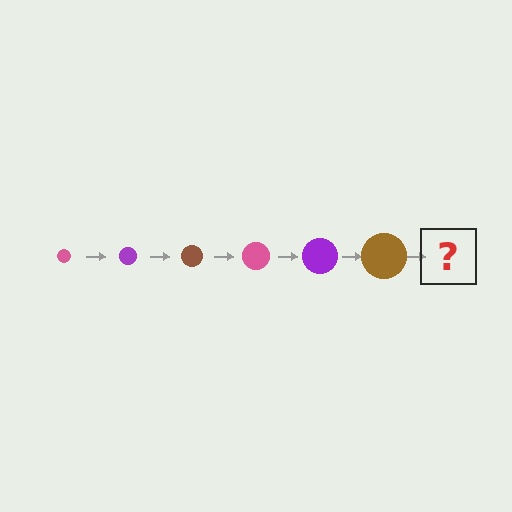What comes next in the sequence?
The next element should be a pink circle, larger than the previous one.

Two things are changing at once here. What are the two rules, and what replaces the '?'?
The two rules are that the circle grows larger each step and the color cycles through pink, purple, and brown. The '?' should be a pink circle, larger than the previous one.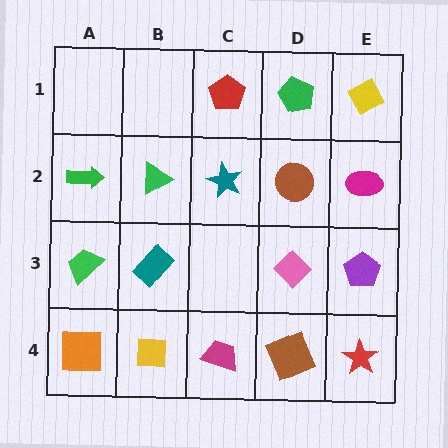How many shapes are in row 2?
5 shapes.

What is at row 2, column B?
A green triangle.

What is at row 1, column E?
A yellow diamond.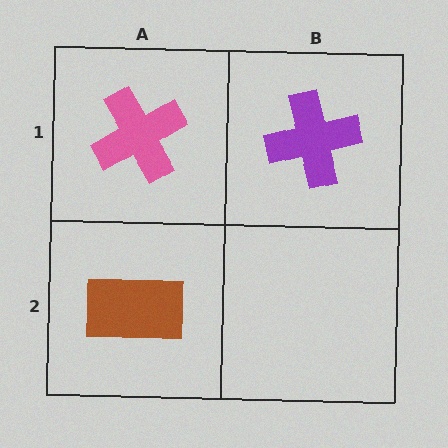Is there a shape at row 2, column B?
No, that cell is empty.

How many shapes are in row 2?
1 shape.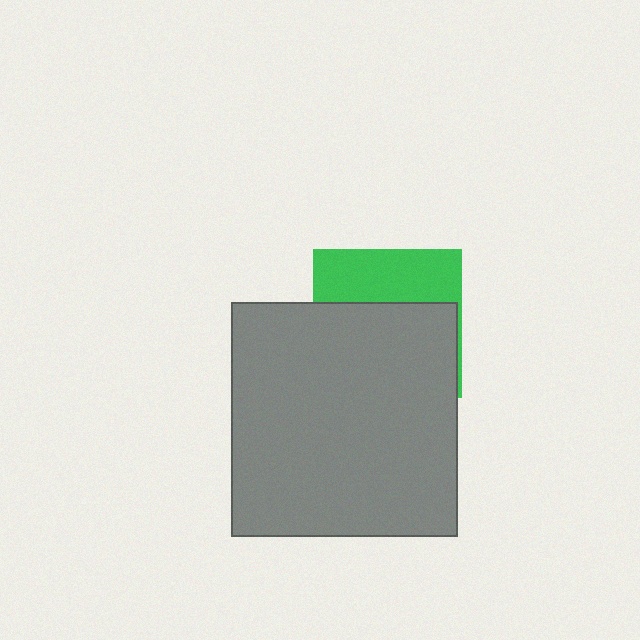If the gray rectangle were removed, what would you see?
You would see the complete green square.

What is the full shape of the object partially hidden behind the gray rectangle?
The partially hidden object is a green square.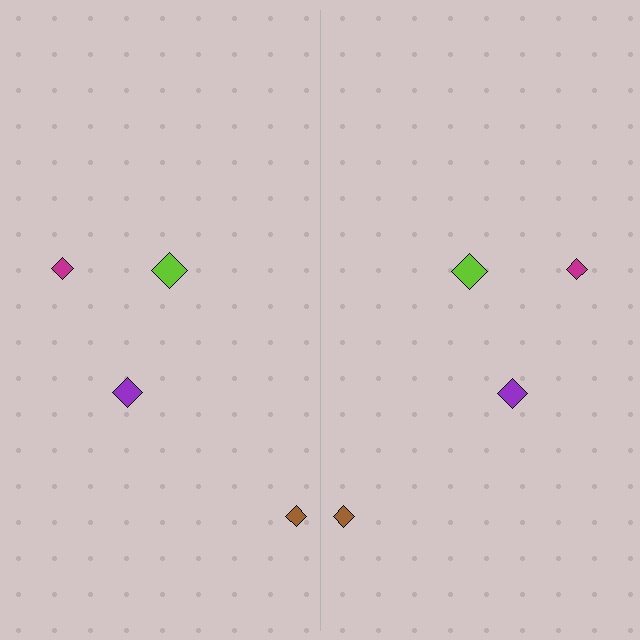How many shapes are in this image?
There are 8 shapes in this image.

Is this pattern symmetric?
Yes, this pattern has bilateral (reflection) symmetry.